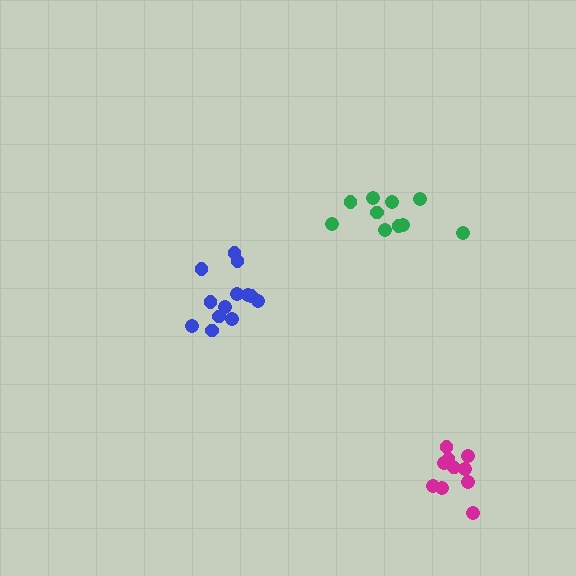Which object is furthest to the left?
The blue cluster is leftmost.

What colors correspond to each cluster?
The clusters are colored: green, magenta, blue.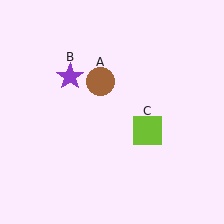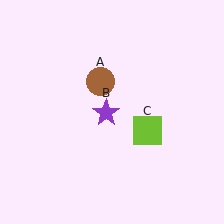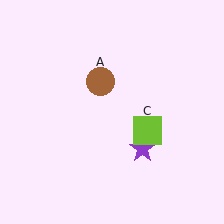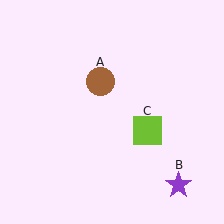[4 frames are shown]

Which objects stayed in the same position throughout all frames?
Brown circle (object A) and lime square (object C) remained stationary.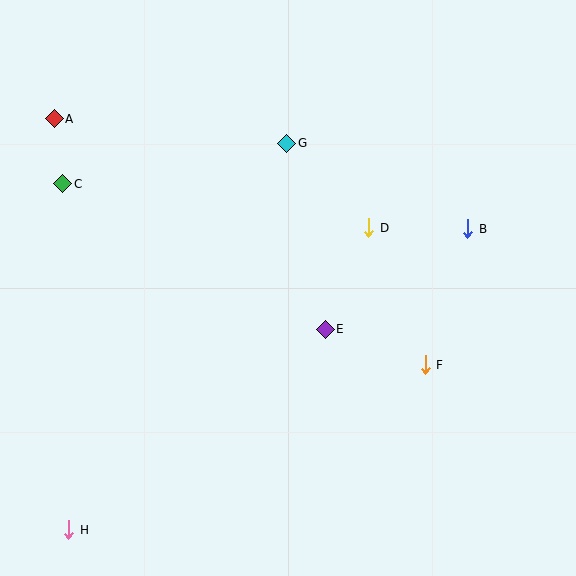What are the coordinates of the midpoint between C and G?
The midpoint between C and G is at (175, 163).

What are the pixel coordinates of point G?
Point G is at (287, 143).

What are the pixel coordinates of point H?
Point H is at (69, 530).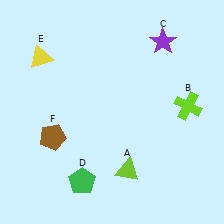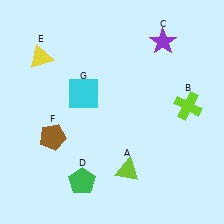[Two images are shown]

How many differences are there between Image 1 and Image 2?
There is 1 difference between the two images.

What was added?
A cyan square (G) was added in Image 2.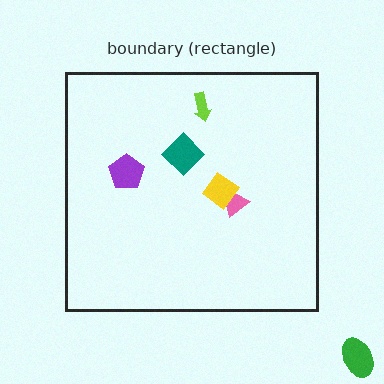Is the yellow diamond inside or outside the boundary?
Inside.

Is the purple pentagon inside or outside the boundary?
Inside.